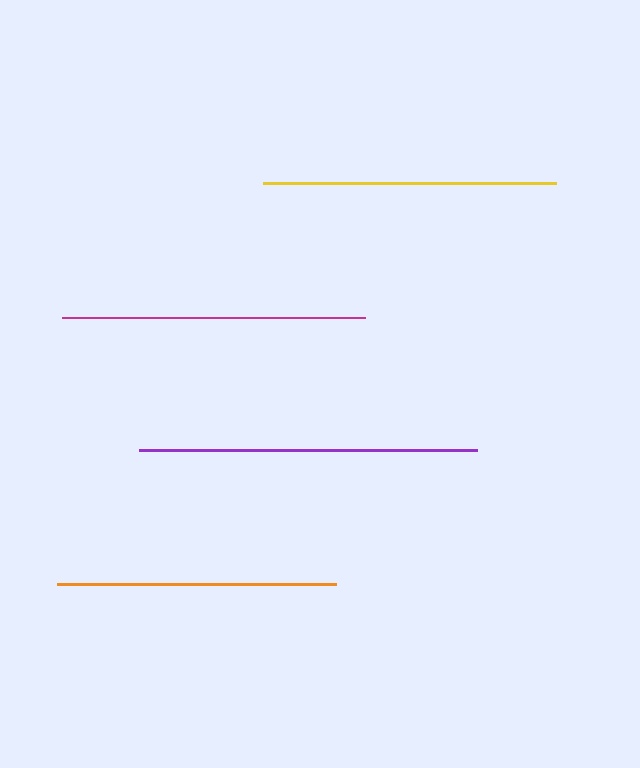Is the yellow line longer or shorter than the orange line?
The yellow line is longer than the orange line.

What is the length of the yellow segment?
The yellow segment is approximately 293 pixels long.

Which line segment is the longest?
The purple line is the longest at approximately 338 pixels.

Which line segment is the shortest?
The orange line is the shortest at approximately 279 pixels.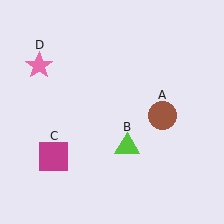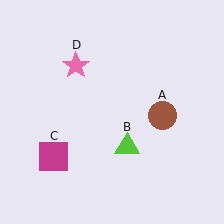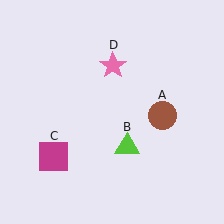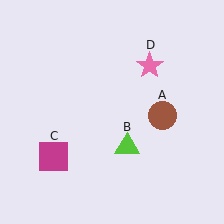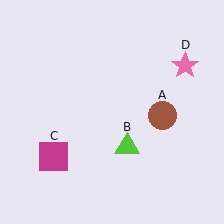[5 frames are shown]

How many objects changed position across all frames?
1 object changed position: pink star (object D).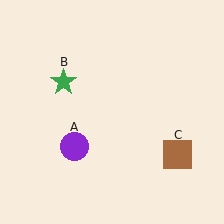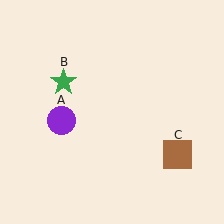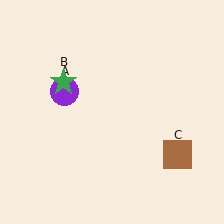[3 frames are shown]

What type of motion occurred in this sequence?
The purple circle (object A) rotated clockwise around the center of the scene.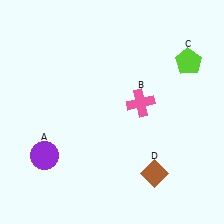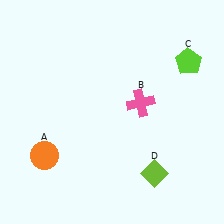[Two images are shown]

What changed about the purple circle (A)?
In Image 1, A is purple. In Image 2, it changed to orange.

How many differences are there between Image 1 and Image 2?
There are 2 differences between the two images.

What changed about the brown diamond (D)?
In Image 1, D is brown. In Image 2, it changed to lime.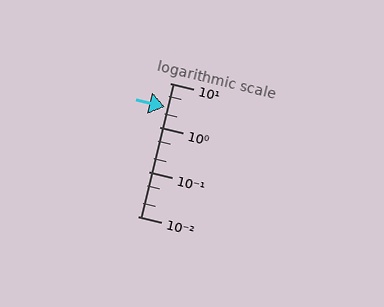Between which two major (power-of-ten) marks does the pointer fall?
The pointer is between 1 and 10.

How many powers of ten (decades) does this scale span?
The scale spans 3 decades, from 0.01 to 10.